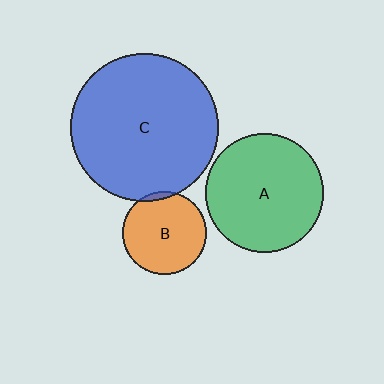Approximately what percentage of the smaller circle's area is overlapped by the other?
Approximately 5%.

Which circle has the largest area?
Circle C (blue).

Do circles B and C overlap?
Yes.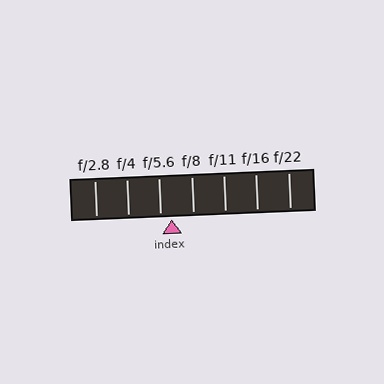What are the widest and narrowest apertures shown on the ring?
The widest aperture shown is f/2.8 and the narrowest is f/22.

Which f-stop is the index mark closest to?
The index mark is closest to f/5.6.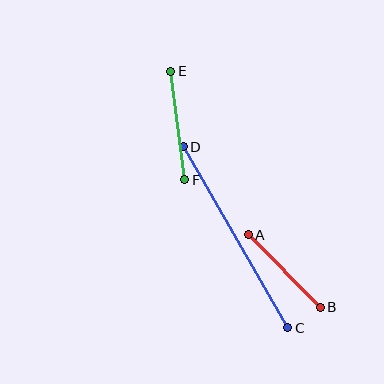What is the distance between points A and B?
The distance is approximately 102 pixels.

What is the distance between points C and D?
The distance is approximately 209 pixels.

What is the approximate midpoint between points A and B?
The midpoint is at approximately (284, 271) pixels.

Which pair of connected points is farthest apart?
Points C and D are farthest apart.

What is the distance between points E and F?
The distance is approximately 109 pixels.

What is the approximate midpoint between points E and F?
The midpoint is at approximately (178, 126) pixels.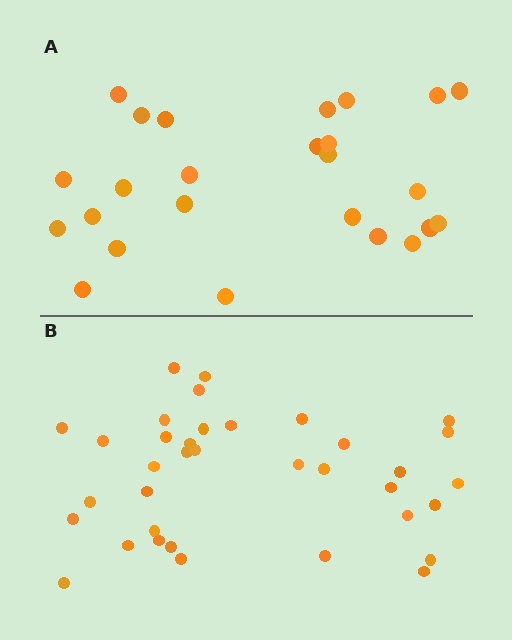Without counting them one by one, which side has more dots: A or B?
Region B (the bottom region) has more dots.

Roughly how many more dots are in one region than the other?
Region B has roughly 12 or so more dots than region A.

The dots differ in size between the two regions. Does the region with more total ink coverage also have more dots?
No. Region A has more total ink coverage because its dots are larger, but region B actually contains more individual dots. Total area can be misleading — the number of items is what matters here.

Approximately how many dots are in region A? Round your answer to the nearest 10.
About 20 dots. (The exact count is 25, which rounds to 20.)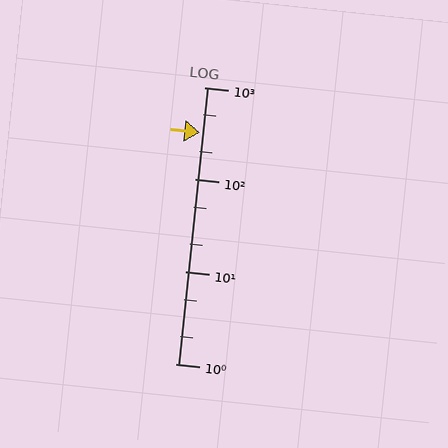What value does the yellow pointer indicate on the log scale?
The pointer indicates approximately 320.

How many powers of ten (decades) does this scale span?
The scale spans 3 decades, from 1 to 1000.